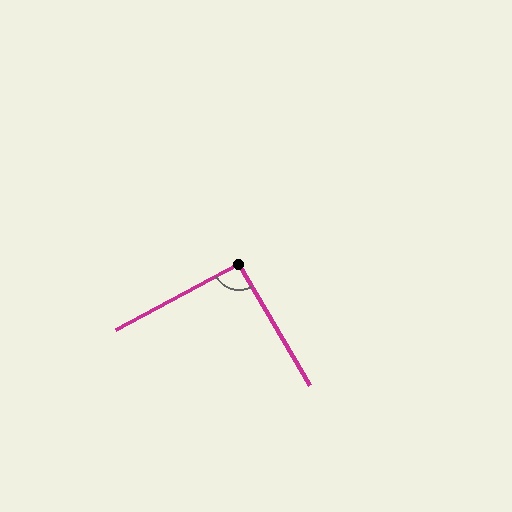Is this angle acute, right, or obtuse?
It is approximately a right angle.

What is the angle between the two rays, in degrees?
Approximately 92 degrees.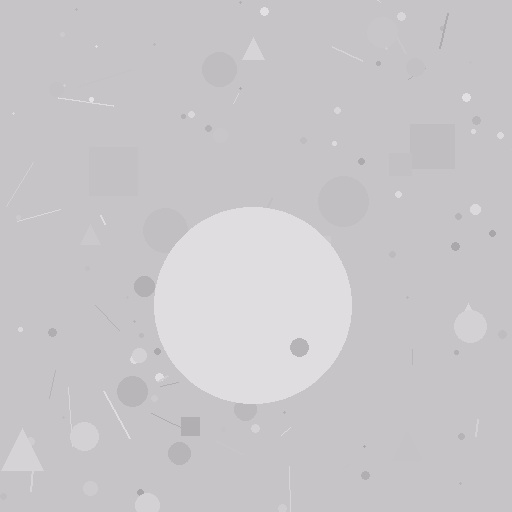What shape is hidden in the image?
A circle is hidden in the image.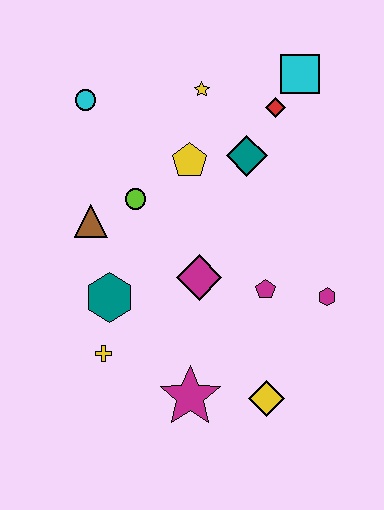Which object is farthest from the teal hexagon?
The cyan square is farthest from the teal hexagon.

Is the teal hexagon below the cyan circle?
Yes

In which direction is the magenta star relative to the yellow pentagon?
The magenta star is below the yellow pentagon.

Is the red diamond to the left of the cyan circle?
No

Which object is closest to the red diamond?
The cyan square is closest to the red diamond.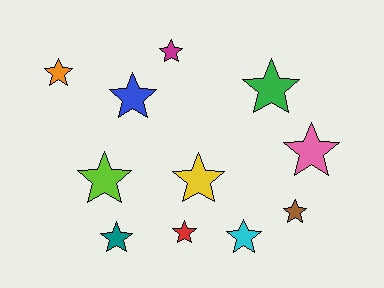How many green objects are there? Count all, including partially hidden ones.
There is 1 green object.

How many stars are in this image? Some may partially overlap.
There are 11 stars.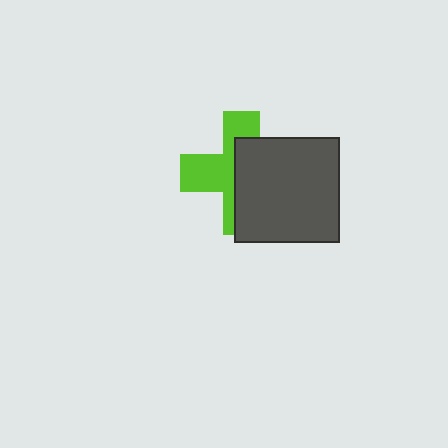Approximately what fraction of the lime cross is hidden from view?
Roughly 54% of the lime cross is hidden behind the dark gray square.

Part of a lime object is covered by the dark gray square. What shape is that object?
It is a cross.